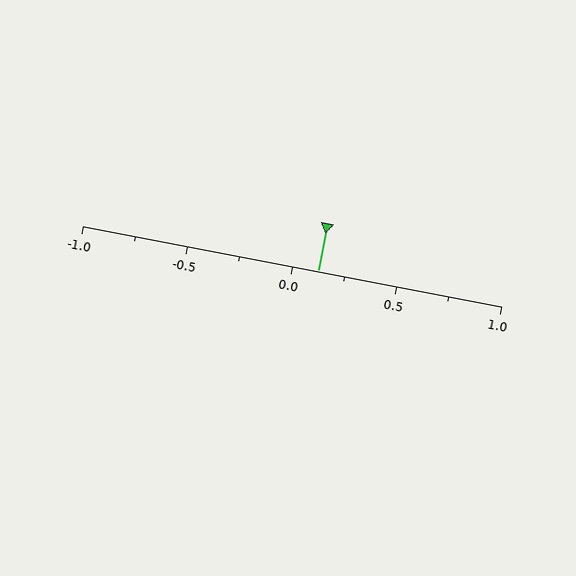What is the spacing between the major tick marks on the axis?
The major ticks are spaced 0.5 apart.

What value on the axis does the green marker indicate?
The marker indicates approximately 0.12.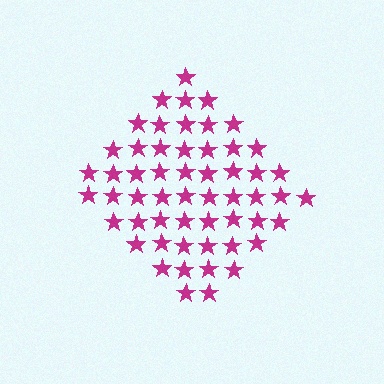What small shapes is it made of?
It is made of small stars.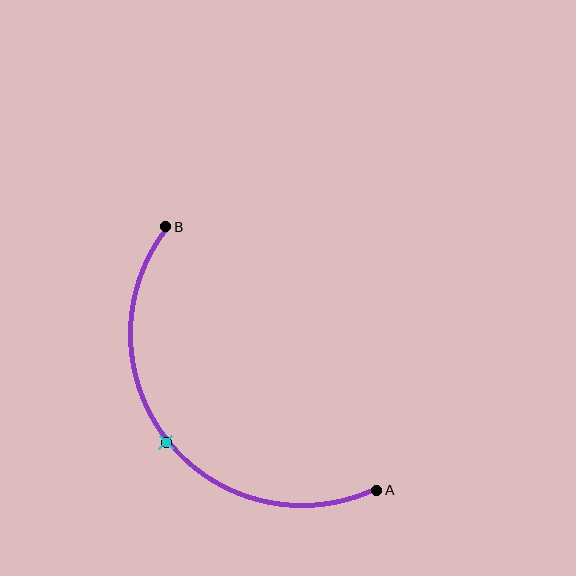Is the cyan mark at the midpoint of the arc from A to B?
Yes. The cyan mark lies on the arc at equal arc-length from both A and B — it is the arc midpoint.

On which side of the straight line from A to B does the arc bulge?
The arc bulges below and to the left of the straight line connecting A and B.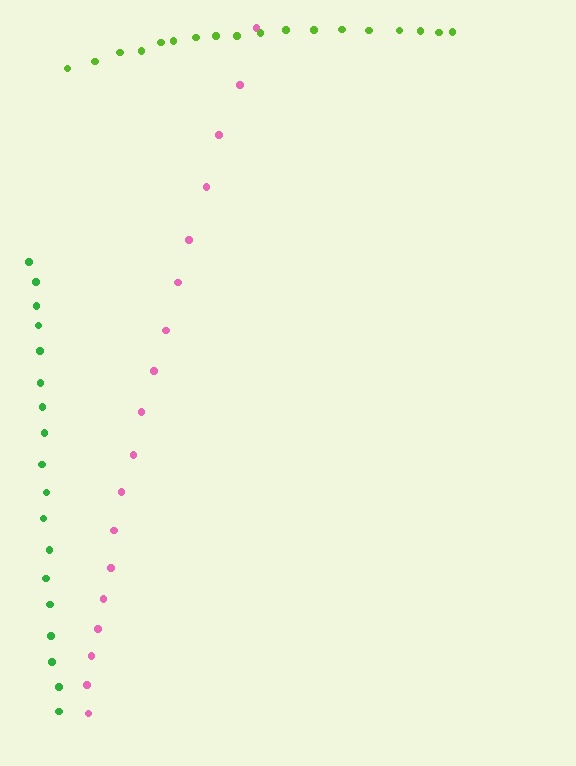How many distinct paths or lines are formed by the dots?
There are 3 distinct paths.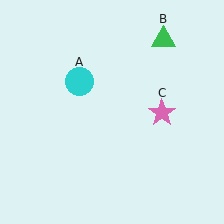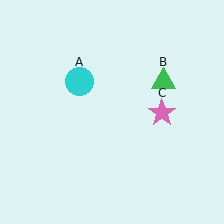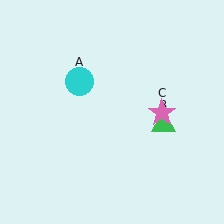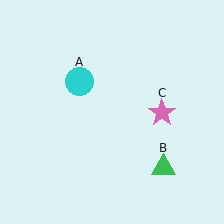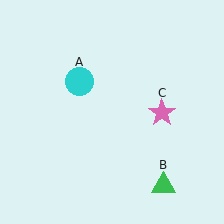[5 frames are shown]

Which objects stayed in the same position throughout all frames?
Cyan circle (object A) and pink star (object C) remained stationary.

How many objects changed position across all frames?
1 object changed position: green triangle (object B).